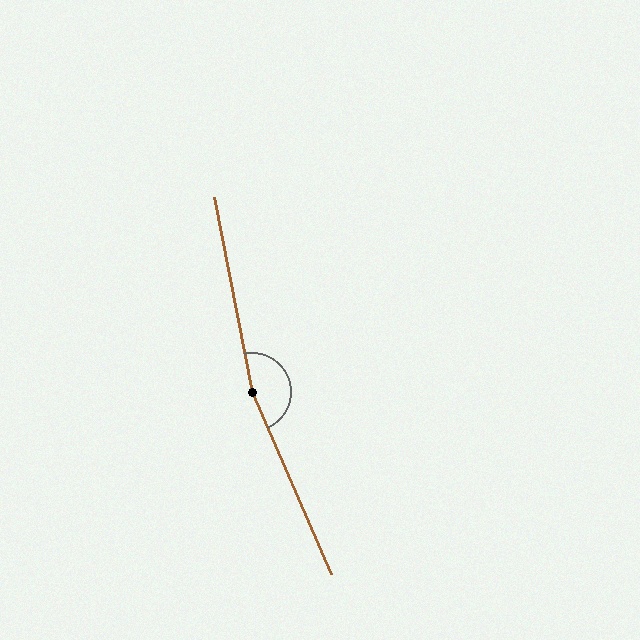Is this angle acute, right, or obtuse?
It is obtuse.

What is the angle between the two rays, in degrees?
Approximately 168 degrees.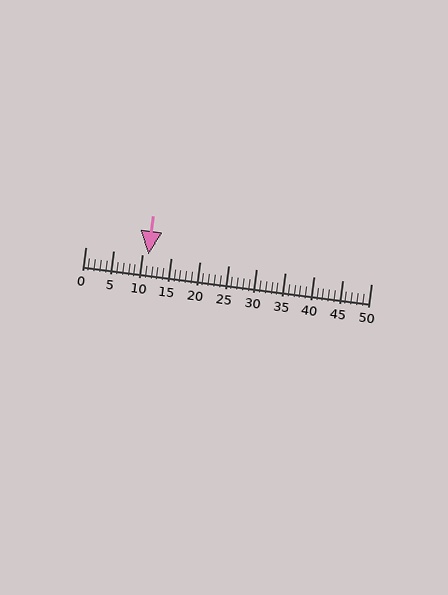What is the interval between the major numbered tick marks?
The major tick marks are spaced 5 units apart.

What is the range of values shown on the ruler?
The ruler shows values from 0 to 50.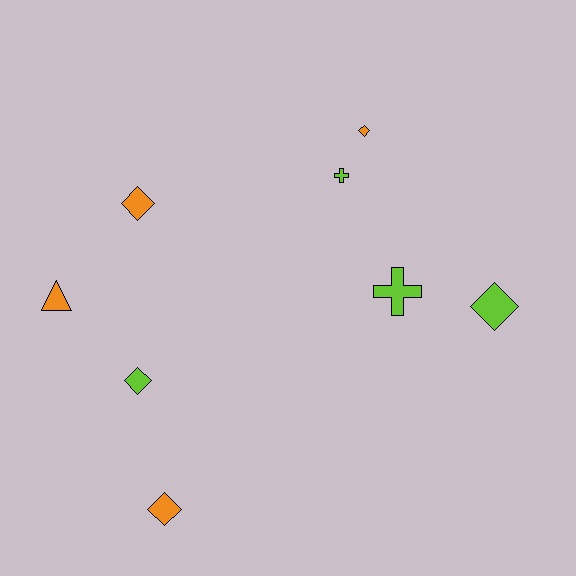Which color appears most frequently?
Lime, with 4 objects.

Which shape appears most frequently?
Diamond, with 5 objects.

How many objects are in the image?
There are 8 objects.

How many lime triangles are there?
There are no lime triangles.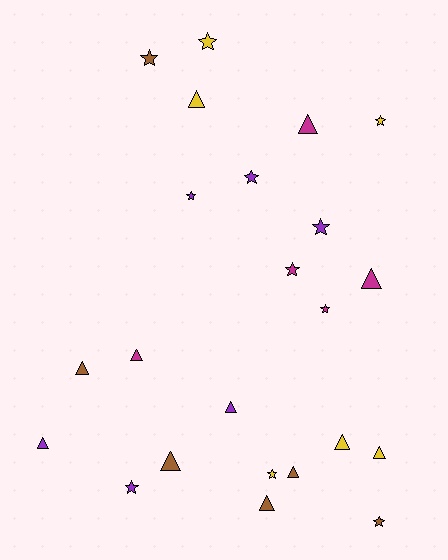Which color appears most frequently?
Purple, with 6 objects.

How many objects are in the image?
There are 23 objects.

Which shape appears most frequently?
Triangle, with 12 objects.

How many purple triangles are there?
There are 2 purple triangles.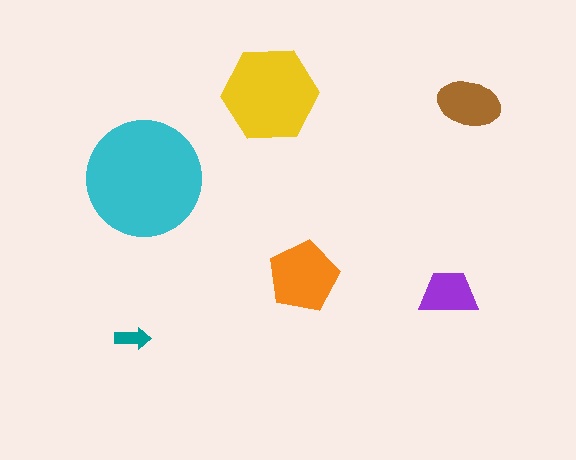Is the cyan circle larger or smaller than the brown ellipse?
Larger.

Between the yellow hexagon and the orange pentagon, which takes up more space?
The yellow hexagon.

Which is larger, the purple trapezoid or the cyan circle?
The cyan circle.